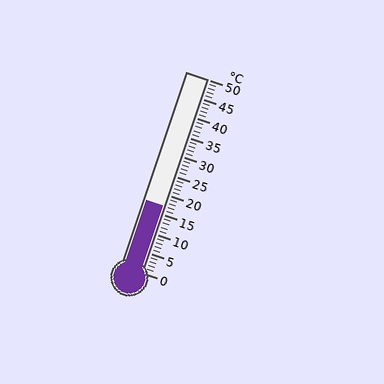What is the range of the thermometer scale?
The thermometer scale ranges from 0°C to 50°C.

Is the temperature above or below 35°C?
The temperature is below 35°C.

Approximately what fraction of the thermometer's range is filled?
The thermometer is filled to approximately 35% of its range.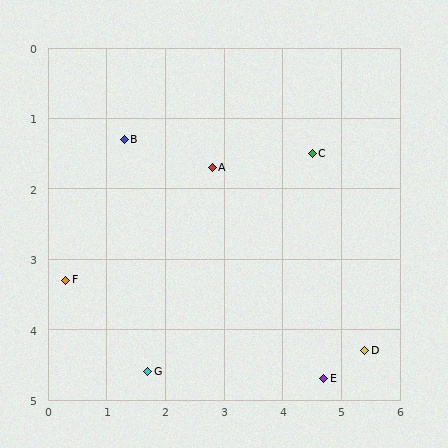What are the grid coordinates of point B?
Point B is at approximately (1.3, 1.3).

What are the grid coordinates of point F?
Point F is at approximately (0.3, 3.3).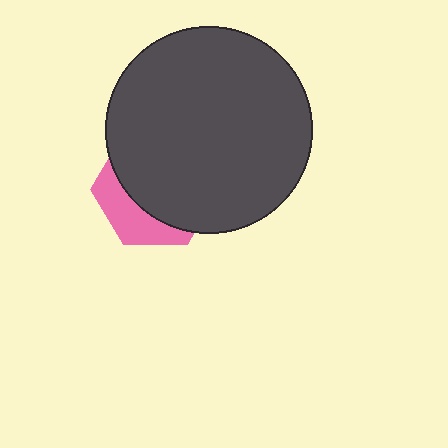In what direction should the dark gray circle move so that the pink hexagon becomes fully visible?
The dark gray circle should move toward the upper-right. That is the shortest direction to clear the overlap and leave the pink hexagon fully visible.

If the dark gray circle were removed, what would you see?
You would see the complete pink hexagon.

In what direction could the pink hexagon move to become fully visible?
The pink hexagon could move toward the lower-left. That would shift it out from behind the dark gray circle entirely.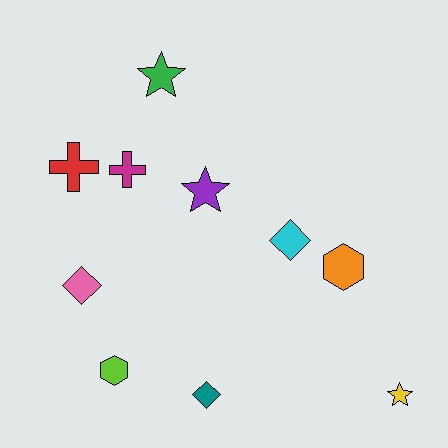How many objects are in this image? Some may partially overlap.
There are 10 objects.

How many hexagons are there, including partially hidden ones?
There are 2 hexagons.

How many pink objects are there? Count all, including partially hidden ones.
There is 1 pink object.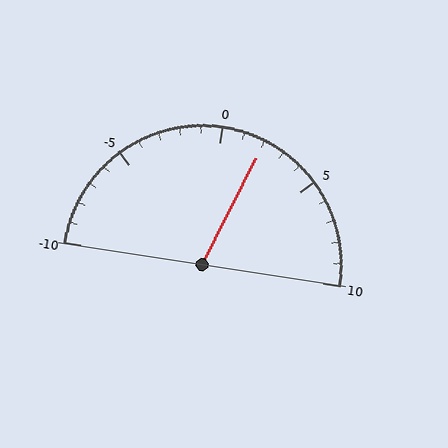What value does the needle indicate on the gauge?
The needle indicates approximately 2.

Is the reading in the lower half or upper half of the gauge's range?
The reading is in the upper half of the range (-10 to 10).